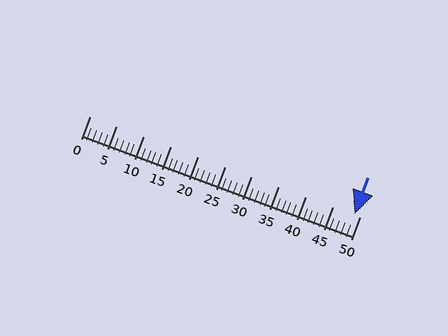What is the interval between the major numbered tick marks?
The major tick marks are spaced 5 units apart.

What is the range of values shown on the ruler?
The ruler shows values from 0 to 50.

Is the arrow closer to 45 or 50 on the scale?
The arrow is closer to 50.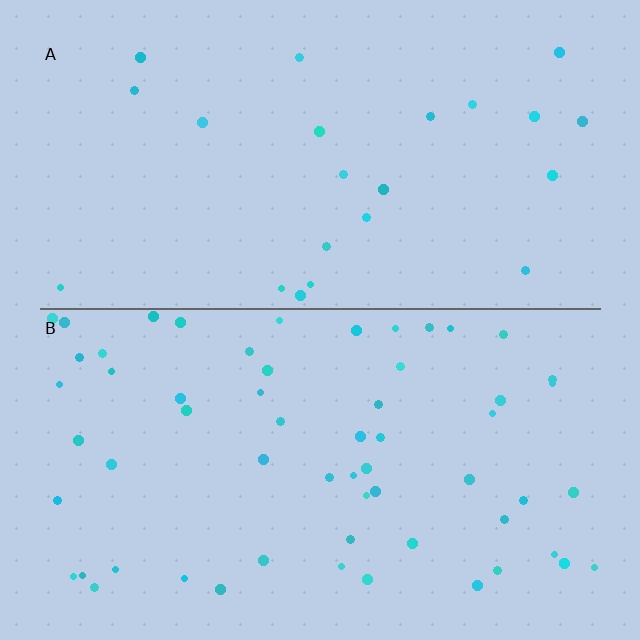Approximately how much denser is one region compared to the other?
Approximately 2.6× — region B over region A.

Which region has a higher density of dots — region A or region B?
B (the bottom).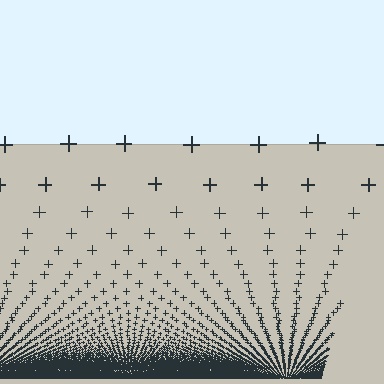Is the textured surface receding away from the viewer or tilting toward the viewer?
The surface appears to tilt toward the viewer. Texture elements get larger and sparser toward the top.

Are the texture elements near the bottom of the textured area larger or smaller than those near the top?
Smaller. The gradient is inverted — elements near the bottom are smaller and denser.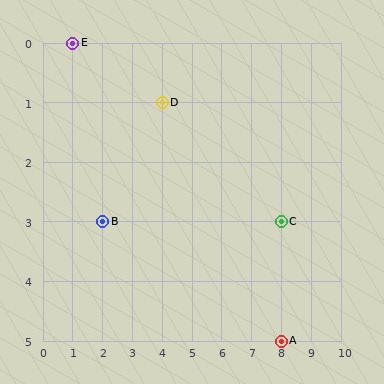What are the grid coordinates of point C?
Point C is at grid coordinates (8, 3).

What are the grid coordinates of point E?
Point E is at grid coordinates (1, 0).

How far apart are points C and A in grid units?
Points C and A are 2 rows apart.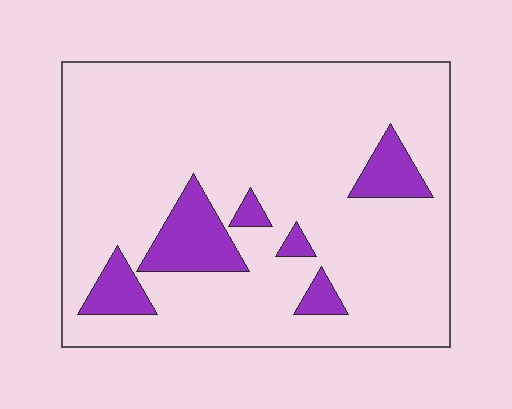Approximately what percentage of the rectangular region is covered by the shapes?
Approximately 15%.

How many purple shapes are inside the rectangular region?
6.